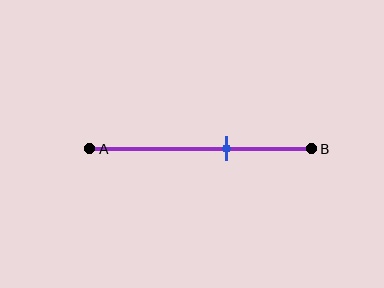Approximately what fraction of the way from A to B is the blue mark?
The blue mark is approximately 60% of the way from A to B.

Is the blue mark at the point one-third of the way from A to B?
No, the mark is at about 60% from A, not at the 33% one-third point.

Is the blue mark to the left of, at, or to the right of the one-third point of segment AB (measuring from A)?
The blue mark is to the right of the one-third point of segment AB.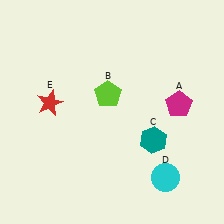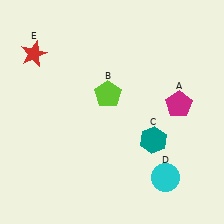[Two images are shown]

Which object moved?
The red star (E) moved up.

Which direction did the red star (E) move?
The red star (E) moved up.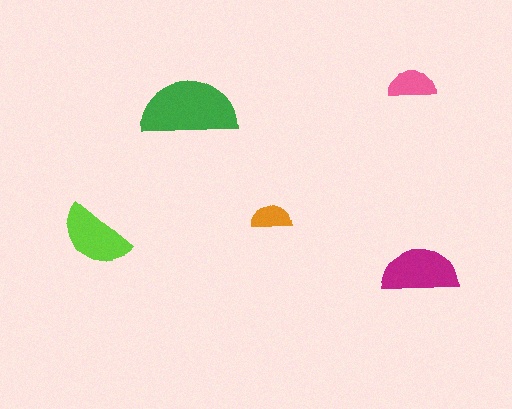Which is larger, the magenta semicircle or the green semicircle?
The green one.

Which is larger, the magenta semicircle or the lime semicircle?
The magenta one.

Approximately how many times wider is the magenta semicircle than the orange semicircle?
About 2 times wider.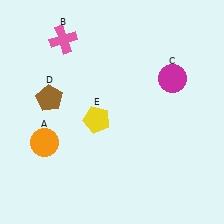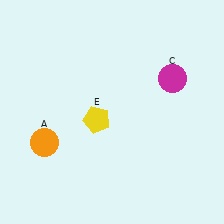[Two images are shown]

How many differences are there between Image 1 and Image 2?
There are 2 differences between the two images.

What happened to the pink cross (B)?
The pink cross (B) was removed in Image 2. It was in the top-left area of Image 1.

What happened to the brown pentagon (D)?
The brown pentagon (D) was removed in Image 2. It was in the top-left area of Image 1.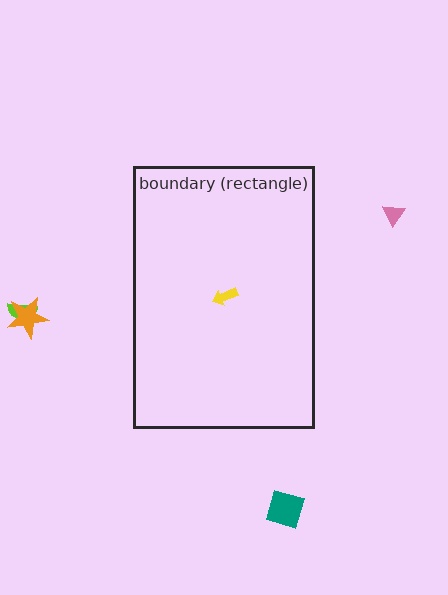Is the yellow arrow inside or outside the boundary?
Inside.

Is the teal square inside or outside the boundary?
Outside.